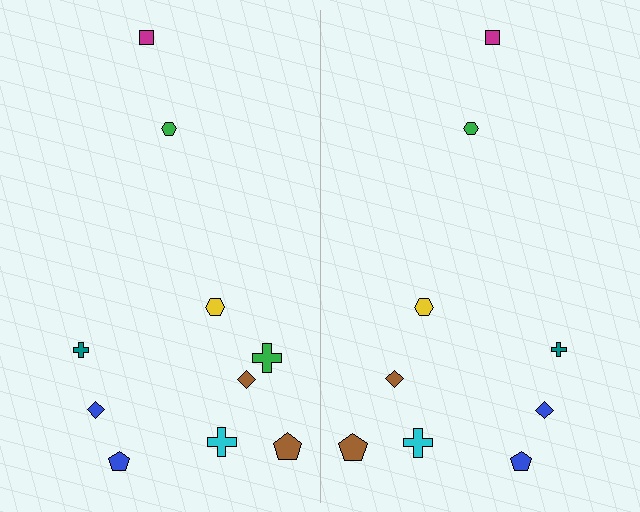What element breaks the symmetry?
A green cross is missing from the right side.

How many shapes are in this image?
There are 19 shapes in this image.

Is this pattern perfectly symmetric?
No, the pattern is not perfectly symmetric. A green cross is missing from the right side.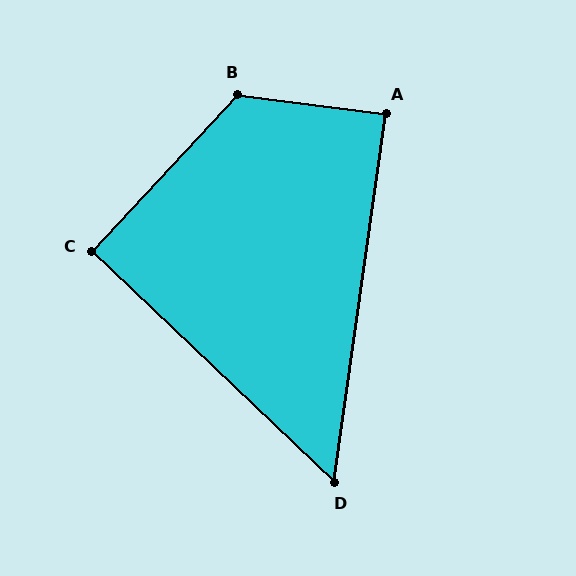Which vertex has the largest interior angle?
B, at approximately 126 degrees.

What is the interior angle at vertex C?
Approximately 90 degrees (approximately right).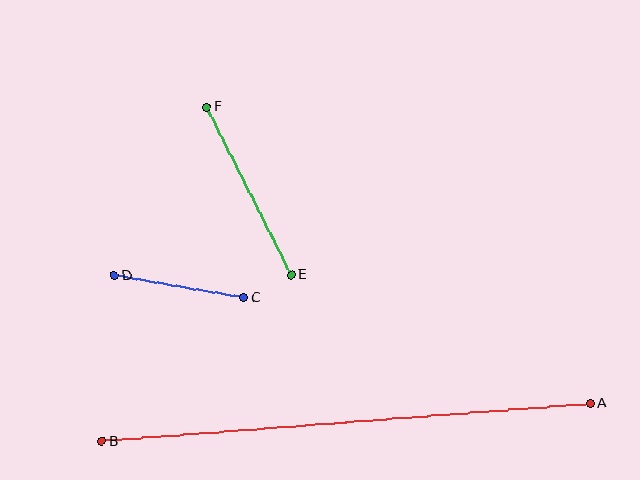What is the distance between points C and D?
The distance is approximately 131 pixels.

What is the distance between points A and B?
The distance is approximately 490 pixels.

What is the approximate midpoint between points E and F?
The midpoint is at approximately (249, 191) pixels.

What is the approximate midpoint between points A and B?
The midpoint is at approximately (346, 422) pixels.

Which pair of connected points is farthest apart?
Points A and B are farthest apart.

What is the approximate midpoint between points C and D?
The midpoint is at approximately (179, 286) pixels.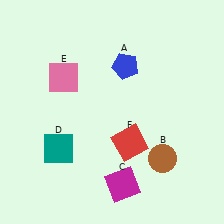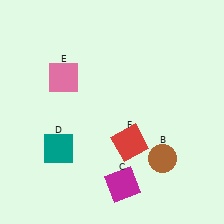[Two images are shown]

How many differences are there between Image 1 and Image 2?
There is 1 difference between the two images.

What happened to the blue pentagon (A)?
The blue pentagon (A) was removed in Image 2. It was in the top-right area of Image 1.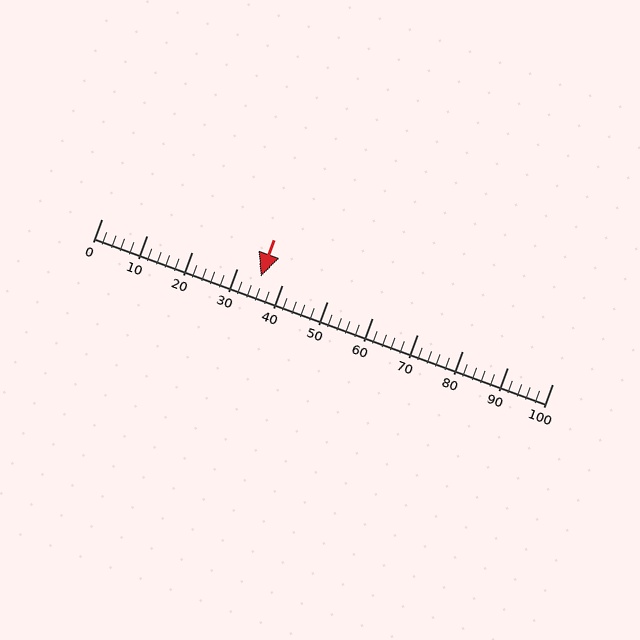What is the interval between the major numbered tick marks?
The major tick marks are spaced 10 units apart.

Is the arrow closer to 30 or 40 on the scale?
The arrow is closer to 40.